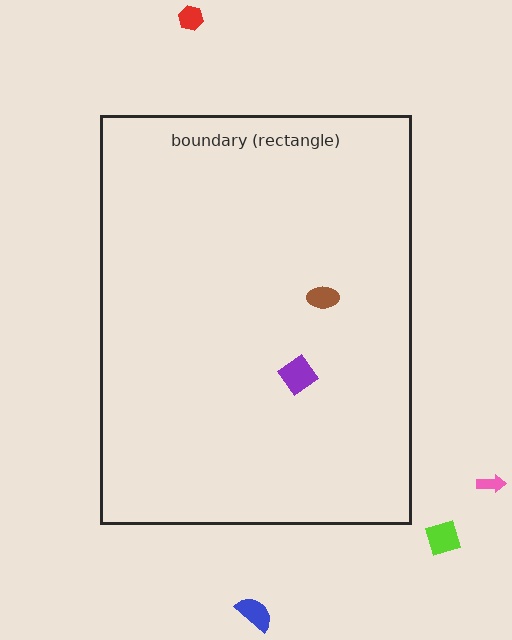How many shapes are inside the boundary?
2 inside, 4 outside.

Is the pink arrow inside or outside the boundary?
Outside.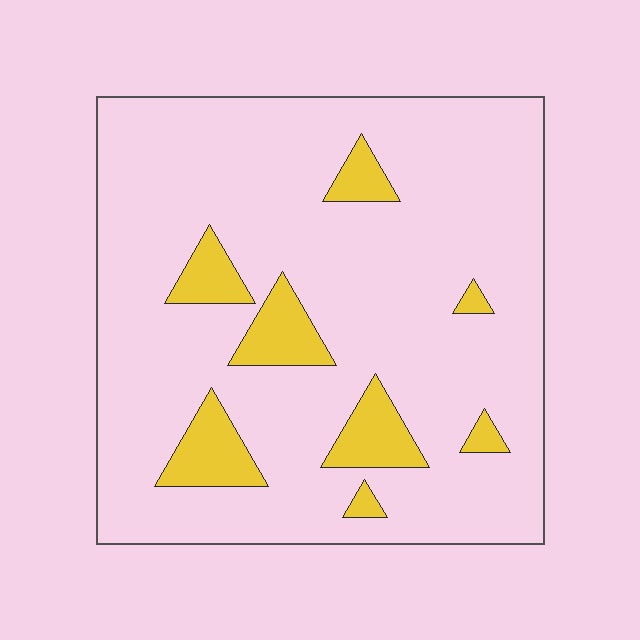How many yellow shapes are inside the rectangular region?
8.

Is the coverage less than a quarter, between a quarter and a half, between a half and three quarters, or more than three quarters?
Less than a quarter.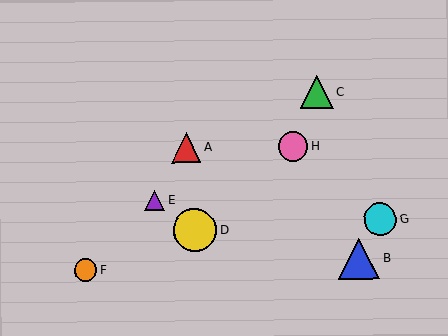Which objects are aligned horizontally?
Objects A, H are aligned horizontally.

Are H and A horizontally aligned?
Yes, both are at y≈147.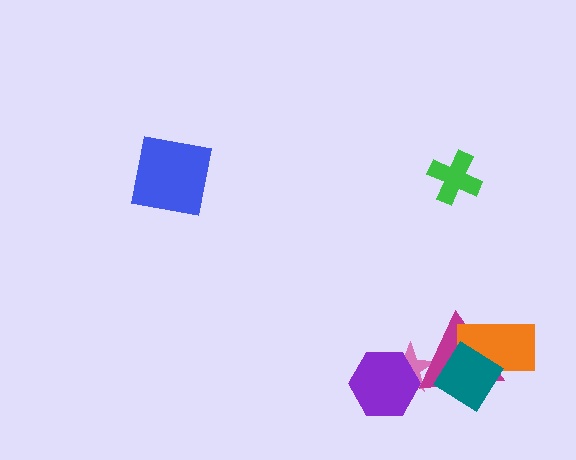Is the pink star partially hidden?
Yes, it is partially covered by another shape.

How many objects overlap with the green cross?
0 objects overlap with the green cross.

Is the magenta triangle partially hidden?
Yes, it is partially covered by another shape.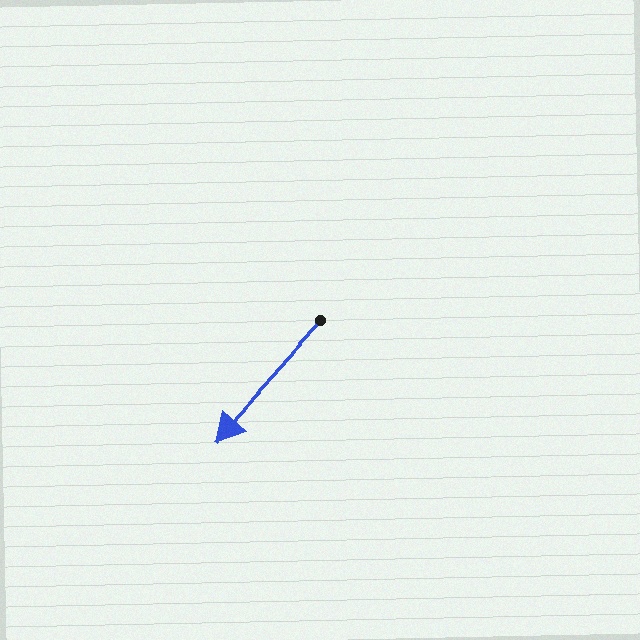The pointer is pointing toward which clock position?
Roughly 7 o'clock.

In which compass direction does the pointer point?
Southwest.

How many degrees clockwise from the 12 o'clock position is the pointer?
Approximately 221 degrees.